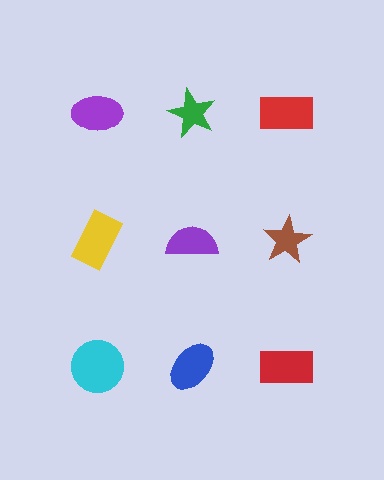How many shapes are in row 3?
3 shapes.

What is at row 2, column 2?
A purple semicircle.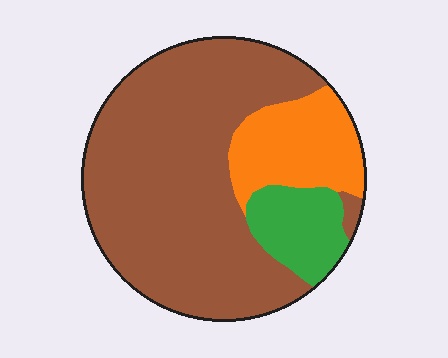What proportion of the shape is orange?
Orange covers about 20% of the shape.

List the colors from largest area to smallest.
From largest to smallest: brown, orange, green.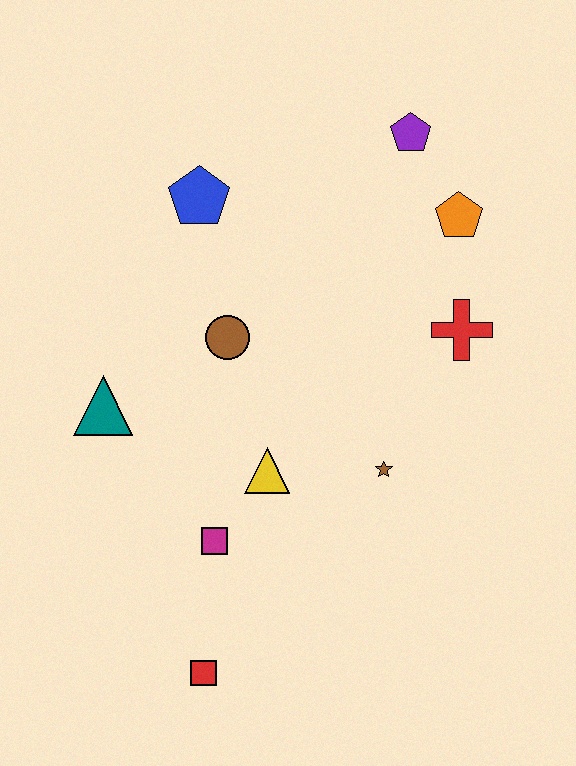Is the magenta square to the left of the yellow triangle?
Yes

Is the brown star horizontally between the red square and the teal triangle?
No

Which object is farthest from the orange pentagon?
The red square is farthest from the orange pentagon.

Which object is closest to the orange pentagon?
The purple pentagon is closest to the orange pentagon.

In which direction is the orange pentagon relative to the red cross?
The orange pentagon is above the red cross.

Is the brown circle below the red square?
No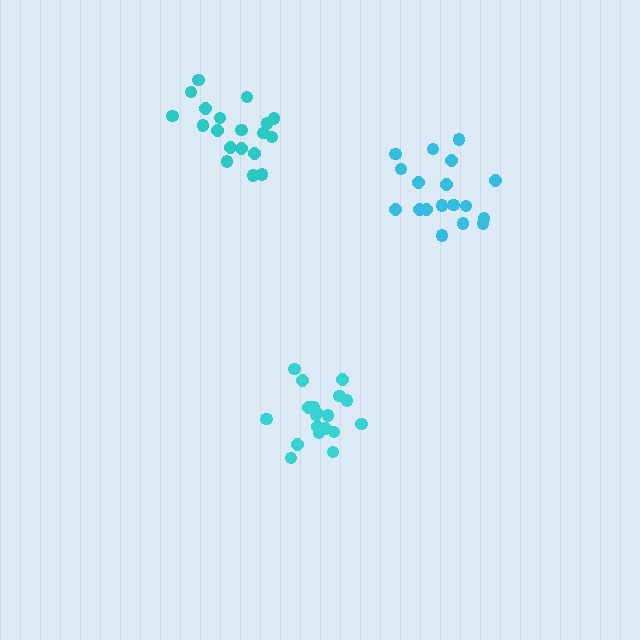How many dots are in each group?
Group 1: 19 dots, Group 2: 18 dots, Group 3: 19 dots (56 total).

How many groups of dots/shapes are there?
There are 3 groups.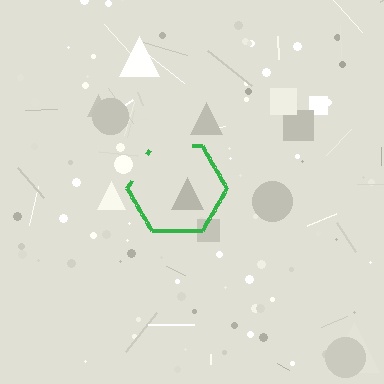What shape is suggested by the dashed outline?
The dashed outline suggests a hexagon.